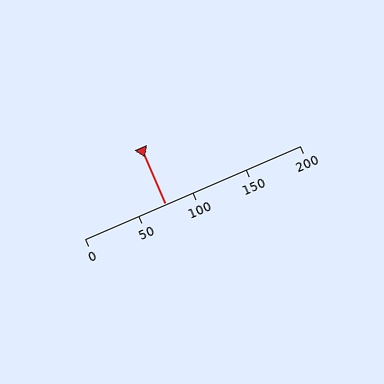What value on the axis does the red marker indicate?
The marker indicates approximately 75.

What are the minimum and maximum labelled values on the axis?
The axis runs from 0 to 200.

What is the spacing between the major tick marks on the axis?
The major ticks are spaced 50 apart.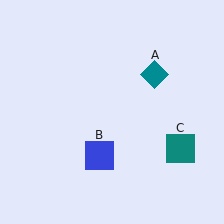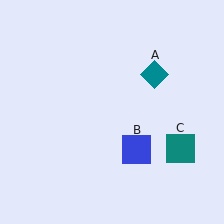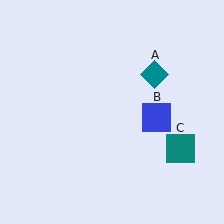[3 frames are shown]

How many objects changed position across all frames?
1 object changed position: blue square (object B).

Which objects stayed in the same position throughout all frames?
Teal diamond (object A) and teal square (object C) remained stationary.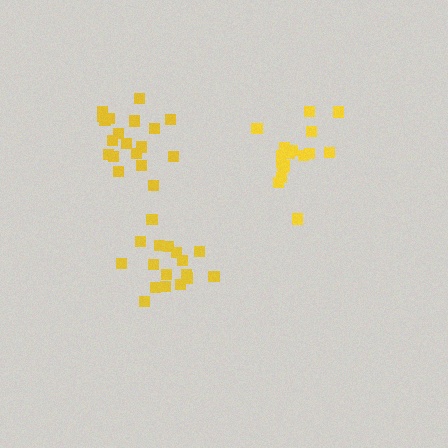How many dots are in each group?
Group 1: 17 dots, Group 2: 17 dots, Group 3: 19 dots (53 total).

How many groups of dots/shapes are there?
There are 3 groups.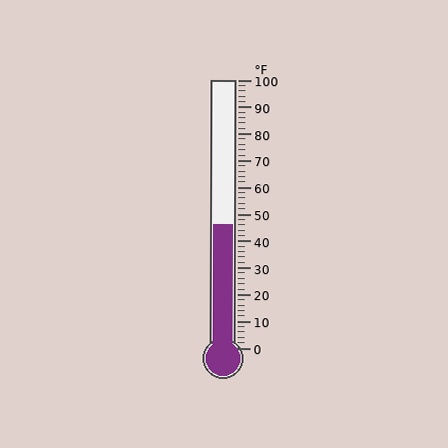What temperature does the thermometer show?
The thermometer shows approximately 46°F.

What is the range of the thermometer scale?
The thermometer scale ranges from 0°F to 100°F.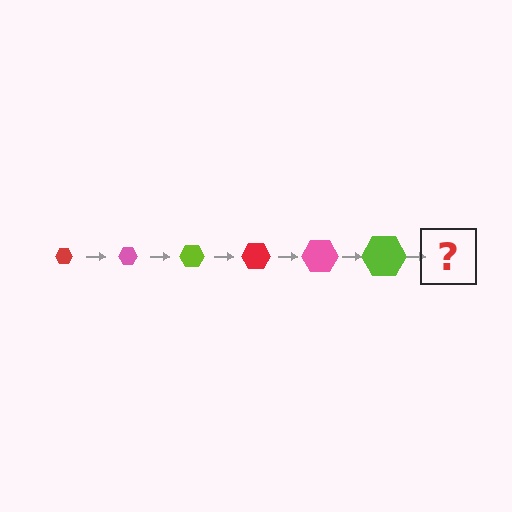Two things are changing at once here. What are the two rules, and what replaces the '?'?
The two rules are that the hexagon grows larger each step and the color cycles through red, pink, and lime. The '?' should be a red hexagon, larger than the previous one.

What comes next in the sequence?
The next element should be a red hexagon, larger than the previous one.